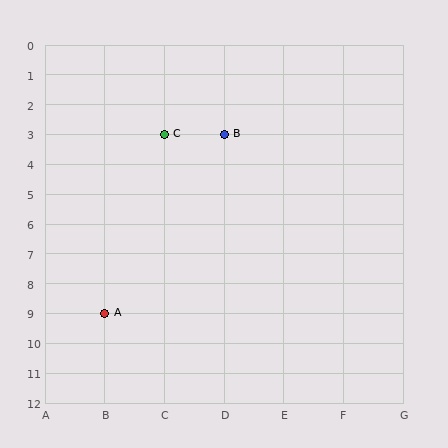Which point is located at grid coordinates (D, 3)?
Point B is at (D, 3).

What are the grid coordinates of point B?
Point B is at grid coordinates (D, 3).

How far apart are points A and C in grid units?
Points A and C are 1 column and 6 rows apart (about 6.1 grid units diagonally).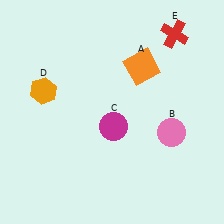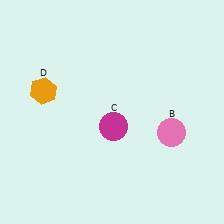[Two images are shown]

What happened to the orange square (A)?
The orange square (A) was removed in Image 2. It was in the top-right area of Image 1.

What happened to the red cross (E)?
The red cross (E) was removed in Image 2. It was in the top-right area of Image 1.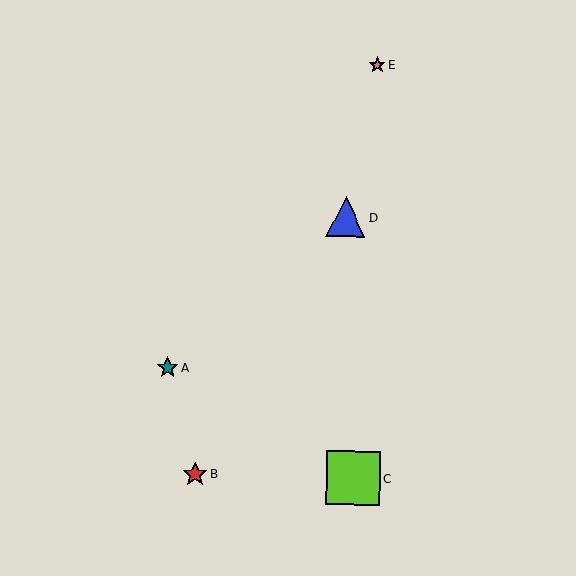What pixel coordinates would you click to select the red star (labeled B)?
Click at (195, 475) to select the red star B.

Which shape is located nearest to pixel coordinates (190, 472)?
The red star (labeled B) at (195, 475) is nearest to that location.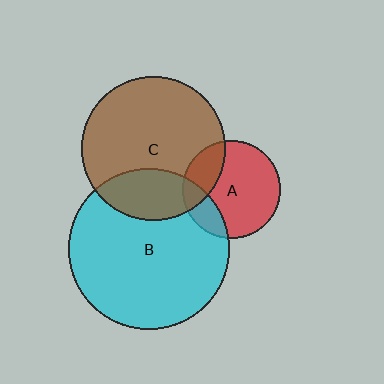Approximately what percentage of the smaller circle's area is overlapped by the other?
Approximately 25%.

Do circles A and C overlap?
Yes.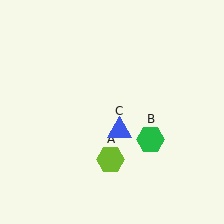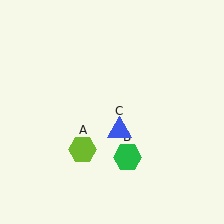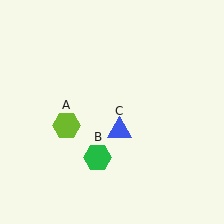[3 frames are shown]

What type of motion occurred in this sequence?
The lime hexagon (object A), green hexagon (object B) rotated clockwise around the center of the scene.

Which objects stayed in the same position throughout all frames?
Blue triangle (object C) remained stationary.